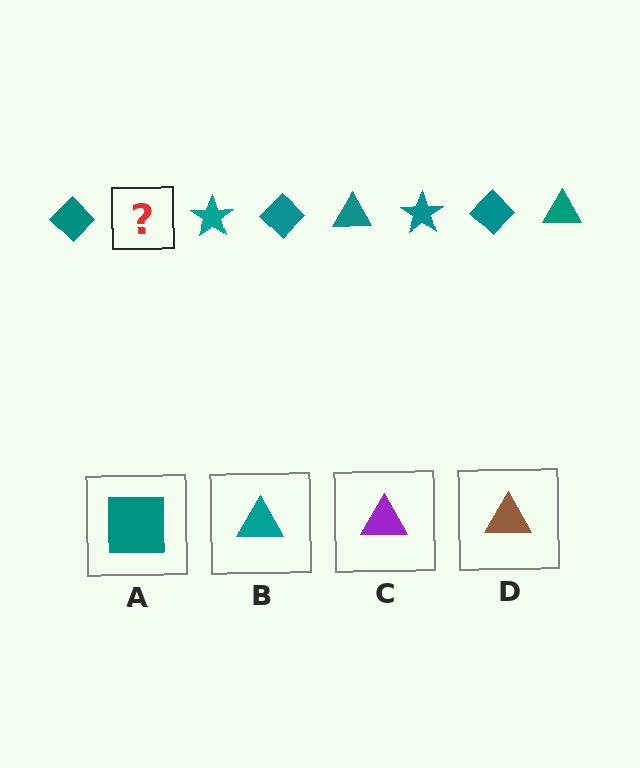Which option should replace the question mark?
Option B.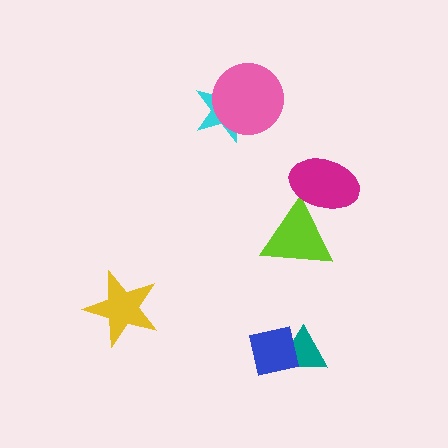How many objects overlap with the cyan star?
1 object overlaps with the cyan star.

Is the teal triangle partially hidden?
Yes, it is partially covered by another shape.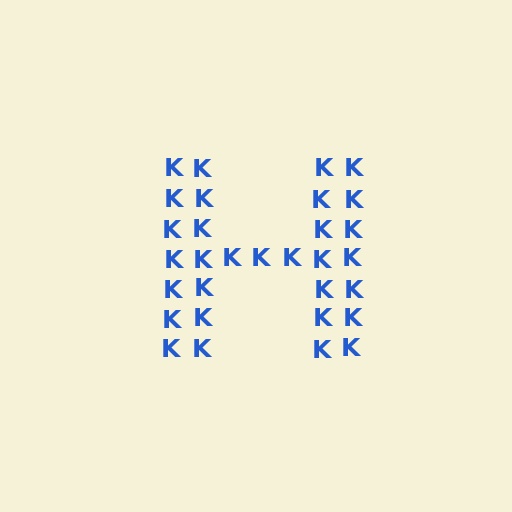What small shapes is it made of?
It is made of small letter K's.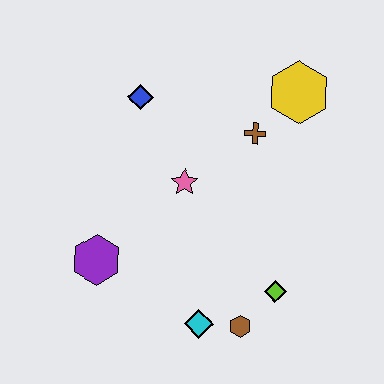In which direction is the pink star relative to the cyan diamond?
The pink star is above the cyan diamond.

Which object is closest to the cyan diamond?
The brown hexagon is closest to the cyan diamond.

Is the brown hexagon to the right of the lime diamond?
No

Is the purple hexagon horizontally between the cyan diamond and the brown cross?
No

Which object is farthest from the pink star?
The brown hexagon is farthest from the pink star.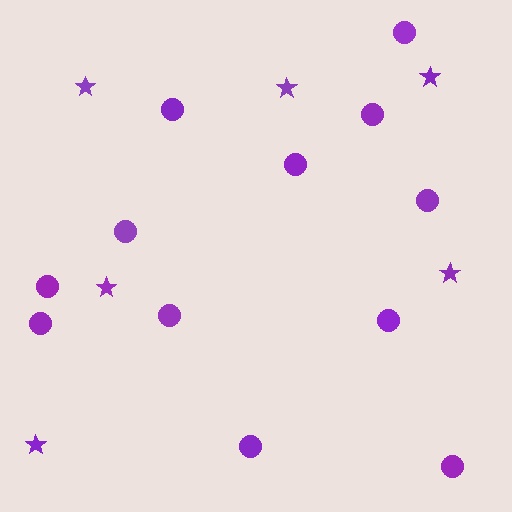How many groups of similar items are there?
There are 2 groups: one group of circles (12) and one group of stars (6).